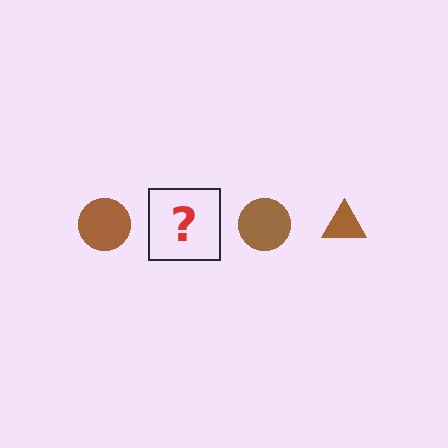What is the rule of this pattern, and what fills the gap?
The rule is that the pattern cycles through circle, triangle shapes in brown. The gap should be filled with a brown triangle.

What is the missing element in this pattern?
The missing element is a brown triangle.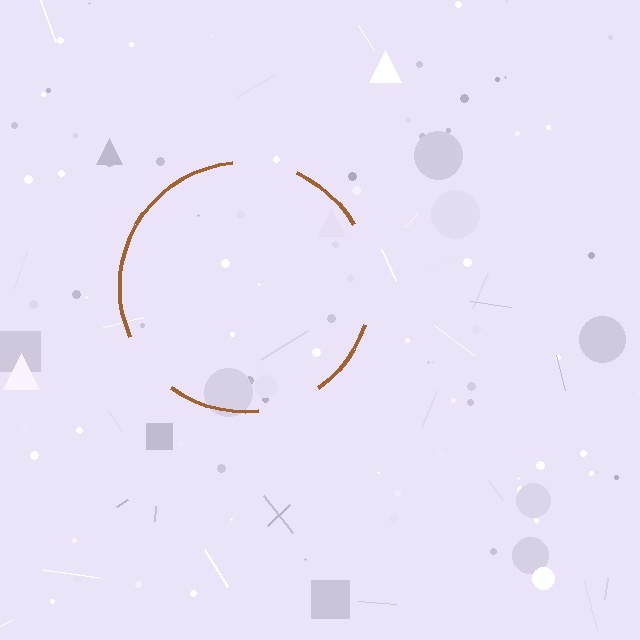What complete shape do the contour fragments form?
The contour fragments form a circle.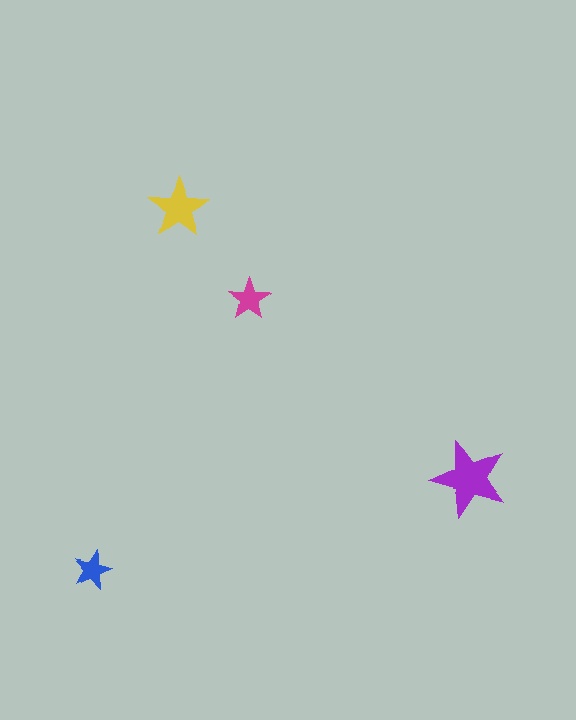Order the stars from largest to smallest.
the purple one, the yellow one, the magenta one, the blue one.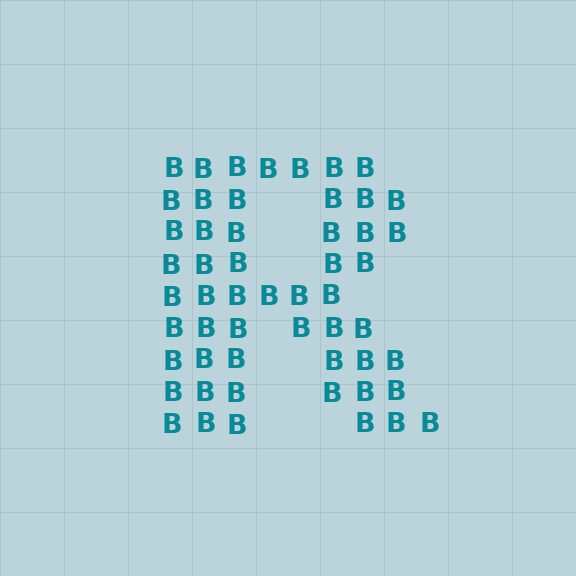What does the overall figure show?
The overall figure shows the letter R.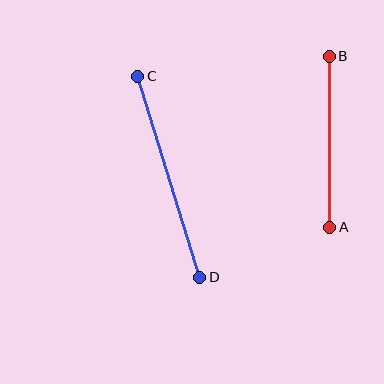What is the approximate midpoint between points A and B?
The midpoint is at approximately (330, 142) pixels.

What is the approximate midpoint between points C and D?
The midpoint is at approximately (169, 177) pixels.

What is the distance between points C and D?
The distance is approximately 210 pixels.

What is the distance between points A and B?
The distance is approximately 171 pixels.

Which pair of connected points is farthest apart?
Points C and D are farthest apart.